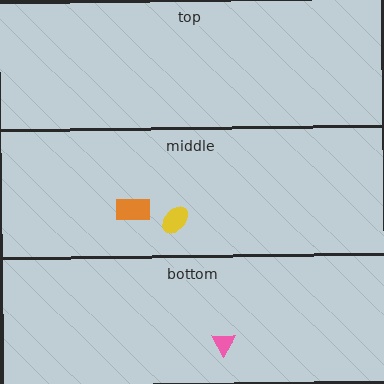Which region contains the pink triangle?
The bottom region.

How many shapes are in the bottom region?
1.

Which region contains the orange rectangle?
The middle region.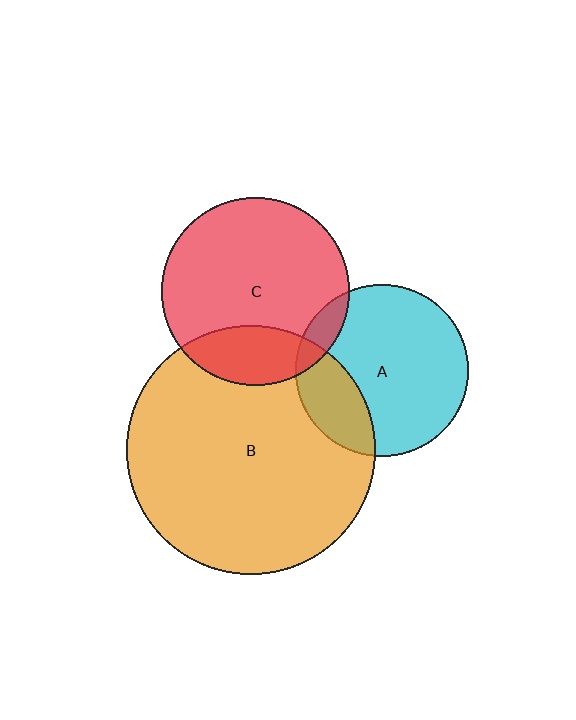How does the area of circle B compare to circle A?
Approximately 2.1 times.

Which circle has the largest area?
Circle B (orange).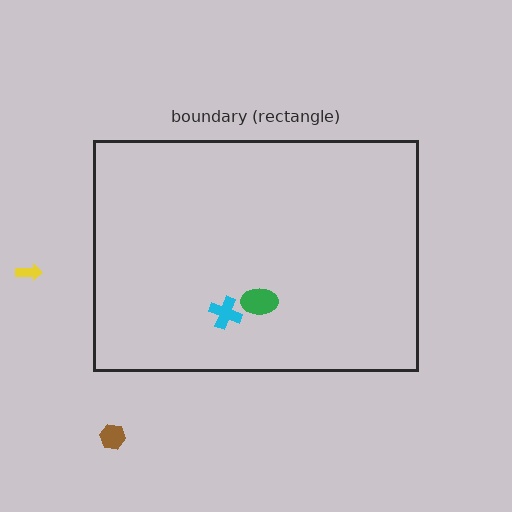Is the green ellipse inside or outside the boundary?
Inside.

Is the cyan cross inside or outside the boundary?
Inside.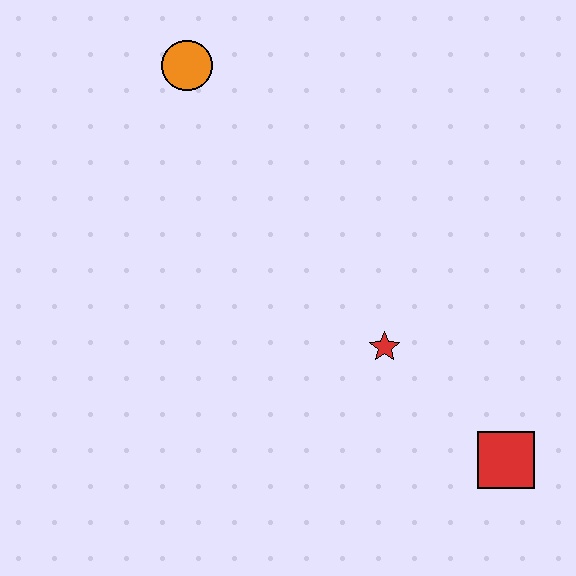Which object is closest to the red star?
The red square is closest to the red star.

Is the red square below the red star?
Yes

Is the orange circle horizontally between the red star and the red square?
No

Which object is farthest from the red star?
The orange circle is farthest from the red star.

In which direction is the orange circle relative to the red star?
The orange circle is above the red star.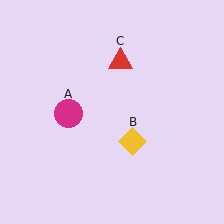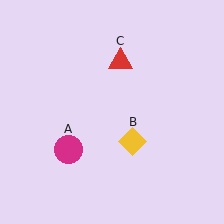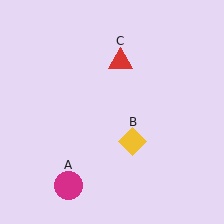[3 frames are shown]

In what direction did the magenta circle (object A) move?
The magenta circle (object A) moved down.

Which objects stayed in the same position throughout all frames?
Yellow diamond (object B) and red triangle (object C) remained stationary.